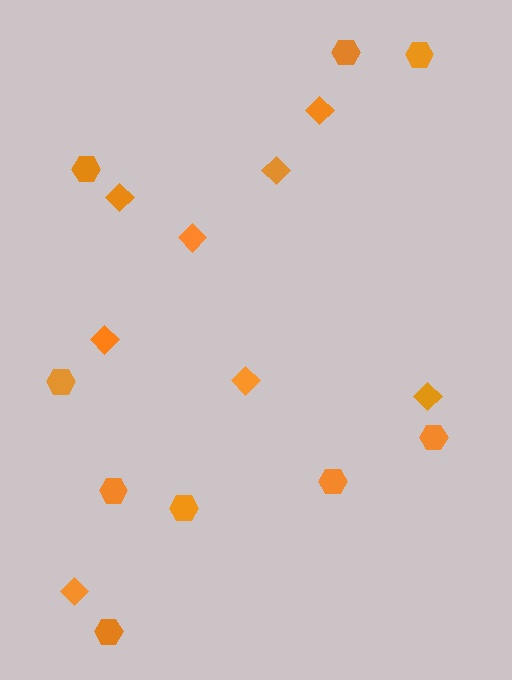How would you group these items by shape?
There are 2 groups: one group of hexagons (9) and one group of diamonds (8).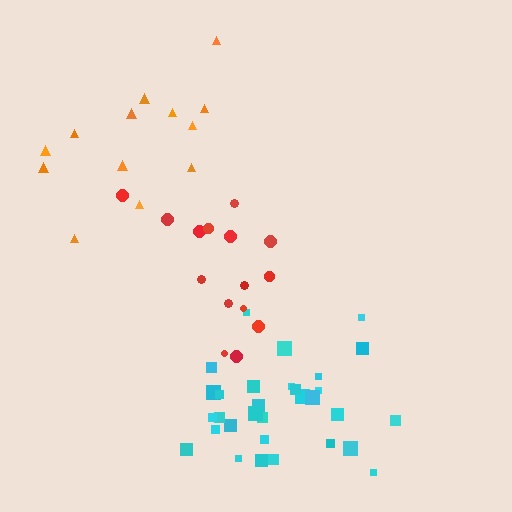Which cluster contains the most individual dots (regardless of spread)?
Cyan (31).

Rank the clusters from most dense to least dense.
cyan, red, orange.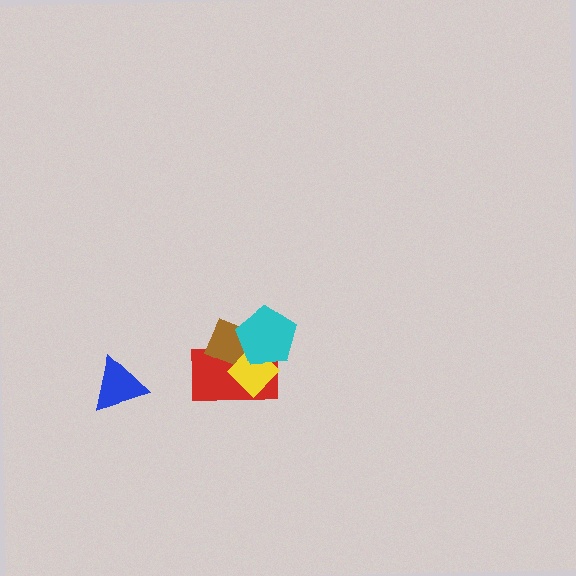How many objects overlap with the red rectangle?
3 objects overlap with the red rectangle.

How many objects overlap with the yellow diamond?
3 objects overlap with the yellow diamond.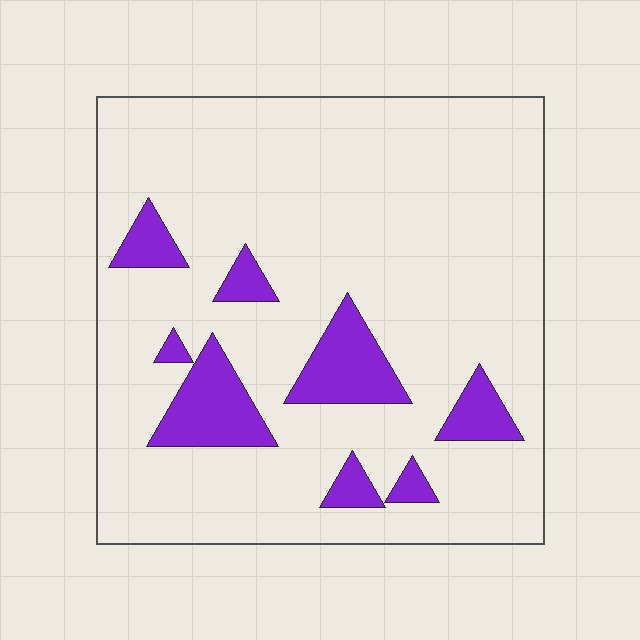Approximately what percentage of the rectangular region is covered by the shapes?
Approximately 15%.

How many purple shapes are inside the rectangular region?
8.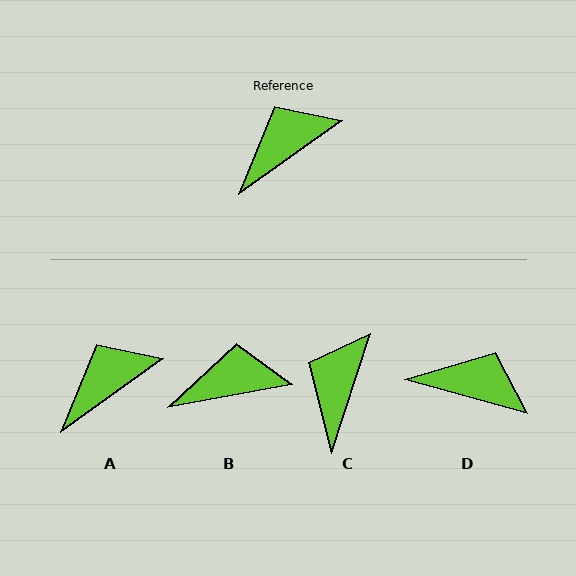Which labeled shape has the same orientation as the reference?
A.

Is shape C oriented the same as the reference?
No, it is off by about 37 degrees.